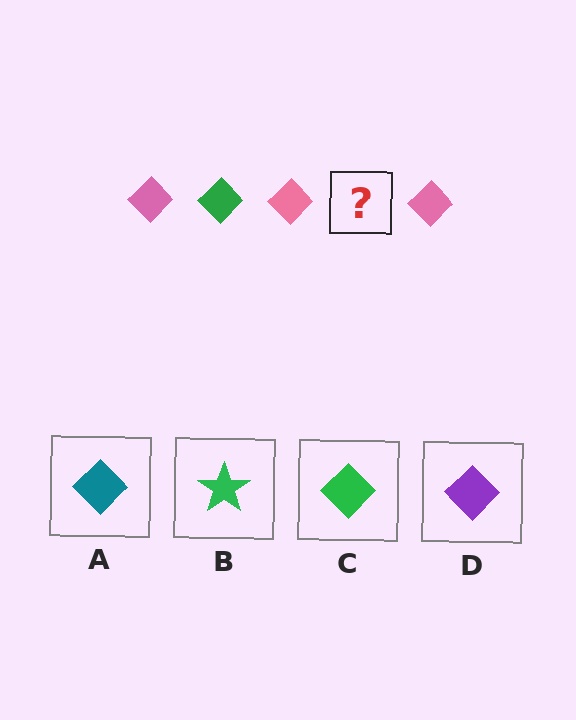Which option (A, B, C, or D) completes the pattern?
C.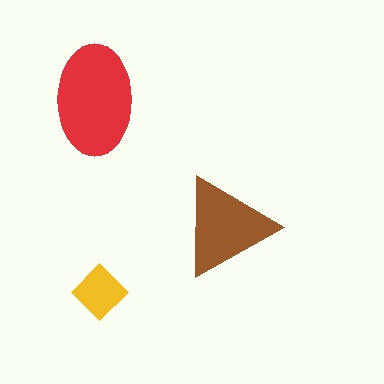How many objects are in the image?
There are 3 objects in the image.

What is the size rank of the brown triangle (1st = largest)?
2nd.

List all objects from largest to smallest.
The red ellipse, the brown triangle, the yellow diamond.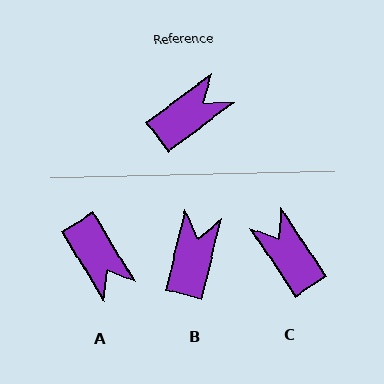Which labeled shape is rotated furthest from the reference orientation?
A, about 95 degrees away.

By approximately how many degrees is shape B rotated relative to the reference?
Approximately 40 degrees counter-clockwise.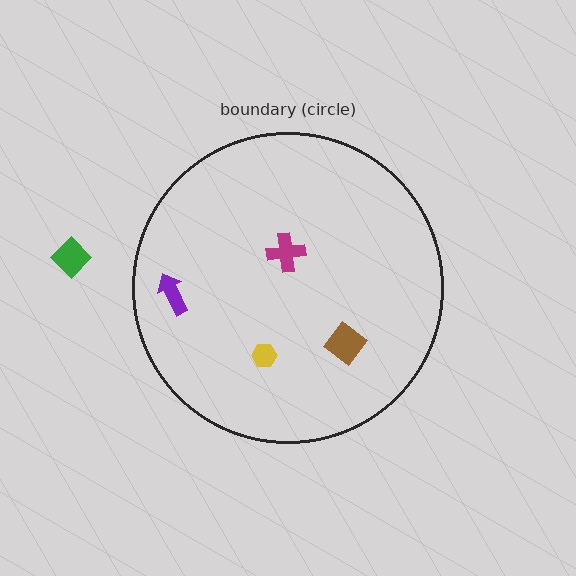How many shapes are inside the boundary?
4 inside, 1 outside.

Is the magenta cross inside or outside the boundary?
Inside.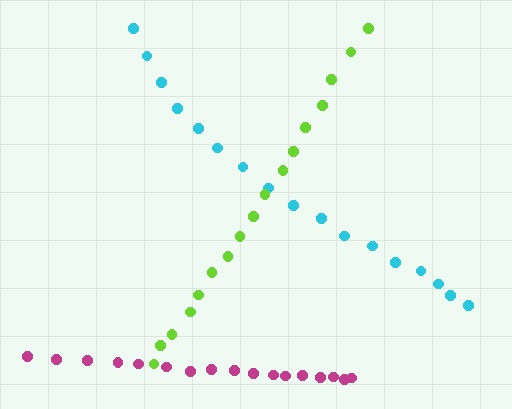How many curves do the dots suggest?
There are 3 distinct paths.